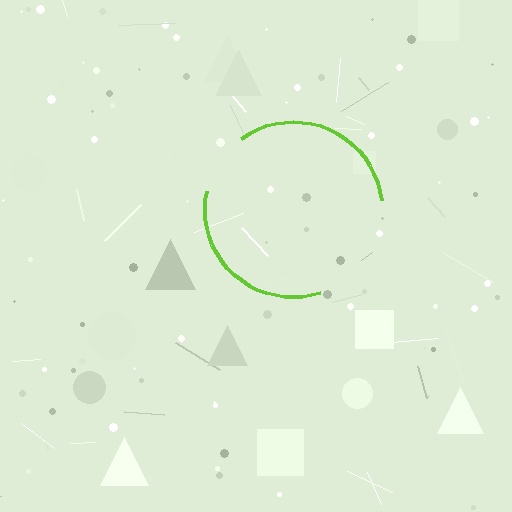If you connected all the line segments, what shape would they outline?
They would outline a circle.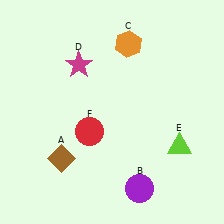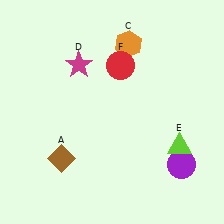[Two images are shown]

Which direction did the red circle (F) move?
The red circle (F) moved up.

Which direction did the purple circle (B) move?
The purple circle (B) moved right.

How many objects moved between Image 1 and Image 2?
2 objects moved between the two images.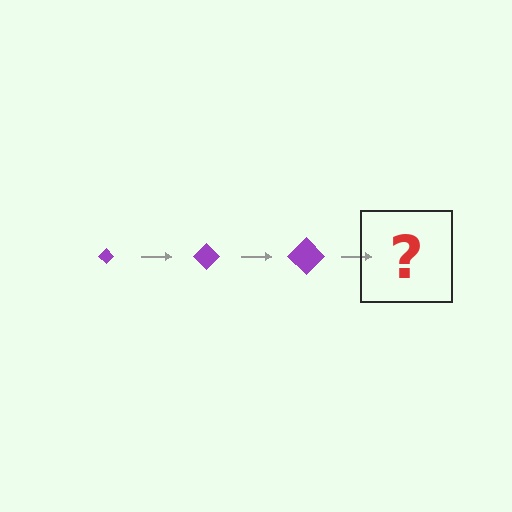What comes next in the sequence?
The next element should be a purple diamond, larger than the previous one.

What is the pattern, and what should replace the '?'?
The pattern is that the diamond gets progressively larger each step. The '?' should be a purple diamond, larger than the previous one.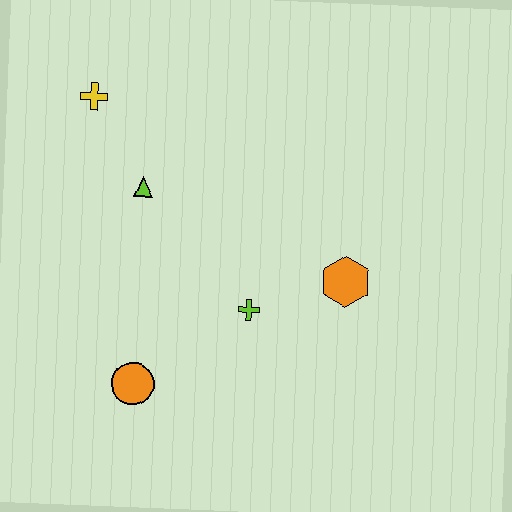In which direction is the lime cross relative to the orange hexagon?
The lime cross is to the left of the orange hexagon.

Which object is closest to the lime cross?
The orange hexagon is closest to the lime cross.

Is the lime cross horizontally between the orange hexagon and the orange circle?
Yes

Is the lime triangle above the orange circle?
Yes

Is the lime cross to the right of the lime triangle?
Yes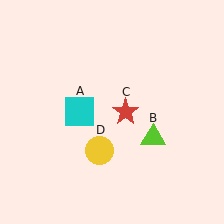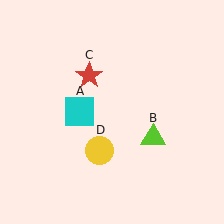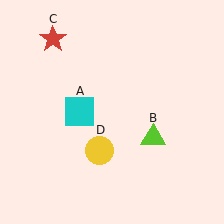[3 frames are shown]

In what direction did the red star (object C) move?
The red star (object C) moved up and to the left.